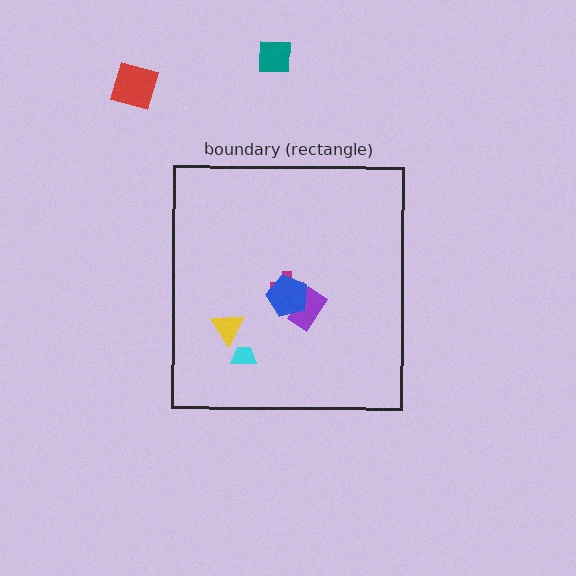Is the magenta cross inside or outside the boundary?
Inside.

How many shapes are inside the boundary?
5 inside, 2 outside.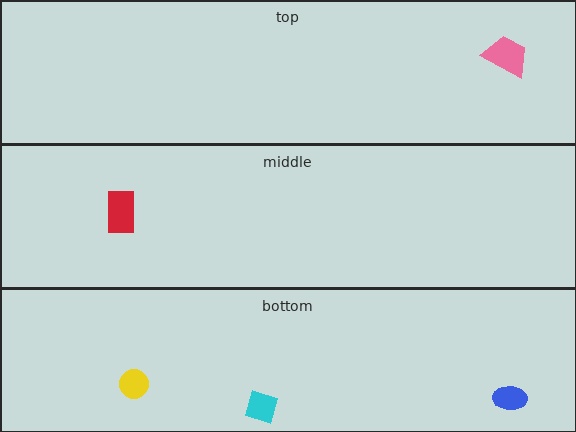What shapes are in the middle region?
The red rectangle.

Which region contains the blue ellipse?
The bottom region.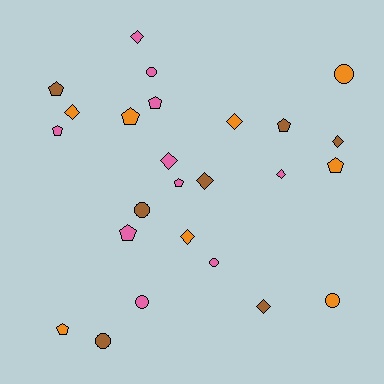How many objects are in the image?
There are 25 objects.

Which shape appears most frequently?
Pentagon, with 9 objects.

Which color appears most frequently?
Pink, with 10 objects.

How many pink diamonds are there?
There are 3 pink diamonds.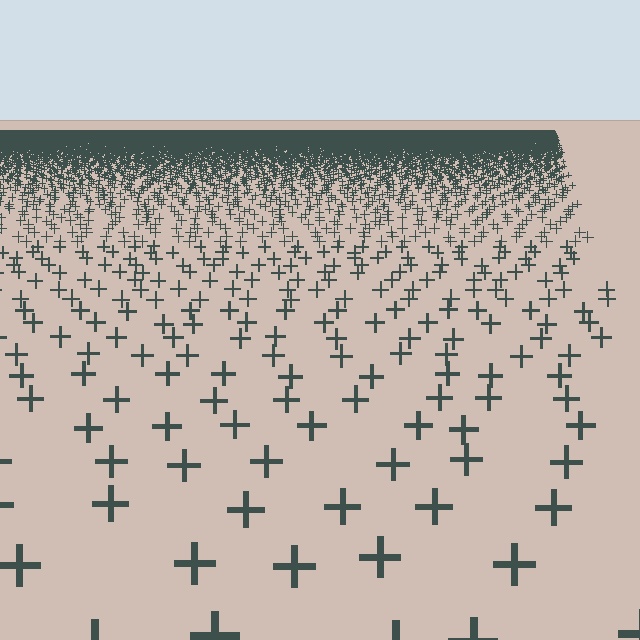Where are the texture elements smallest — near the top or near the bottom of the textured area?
Near the top.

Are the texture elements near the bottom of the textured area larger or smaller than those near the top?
Larger. Near the bottom, elements are closer to the viewer and appear at a bigger on-screen size.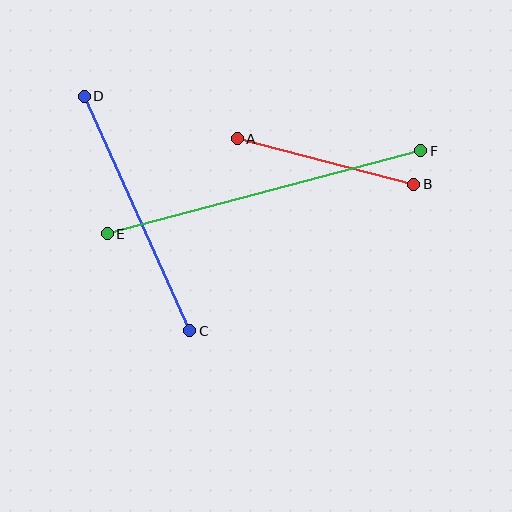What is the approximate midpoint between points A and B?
The midpoint is at approximately (325, 162) pixels.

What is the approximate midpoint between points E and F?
The midpoint is at approximately (264, 192) pixels.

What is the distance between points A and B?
The distance is approximately 182 pixels.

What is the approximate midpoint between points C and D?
The midpoint is at approximately (137, 213) pixels.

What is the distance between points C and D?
The distance is approximately 257 pixels.